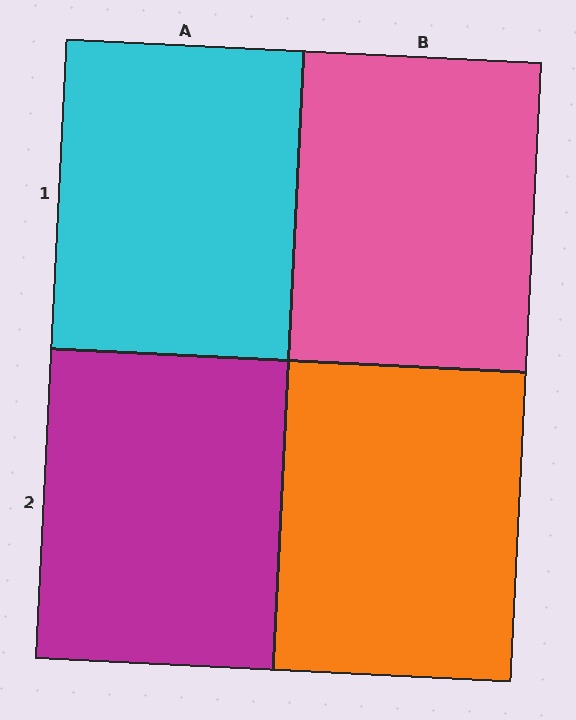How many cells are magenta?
1 cell is magenta.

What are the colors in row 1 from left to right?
Cyan, pink.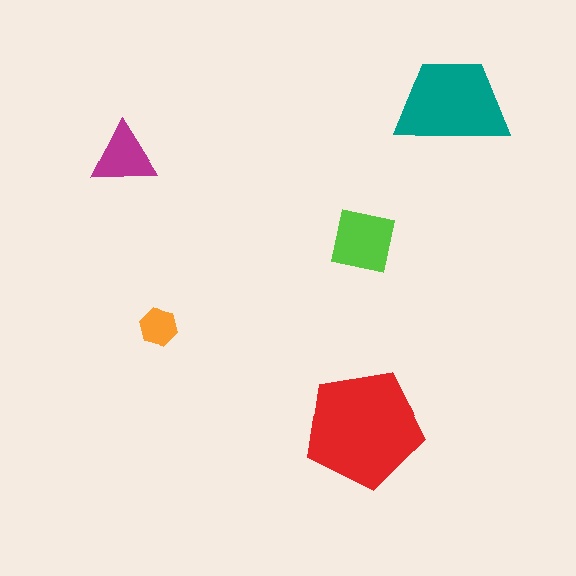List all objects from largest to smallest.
The red pentagon, the teal trapezoid, the lime square, the magenta triangle, the orange hexagon.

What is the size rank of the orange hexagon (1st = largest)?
5th.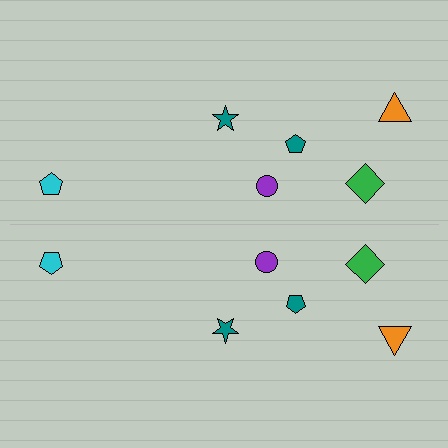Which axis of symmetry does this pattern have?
The pattern has a horizontal axis of symmetry running through the center of the image.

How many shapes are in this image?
There are 12 shapes in this image.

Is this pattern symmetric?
Yes, this pattern has bilateral (reflection) symmetry.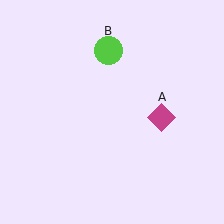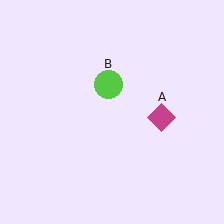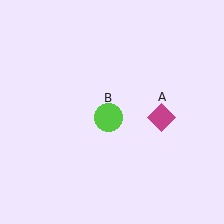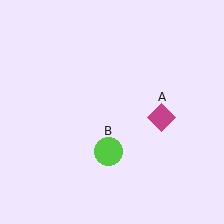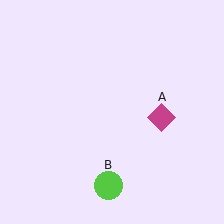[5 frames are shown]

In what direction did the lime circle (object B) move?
The lime circle (object B) moved down.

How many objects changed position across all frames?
1 object changed position: lime circle (object B).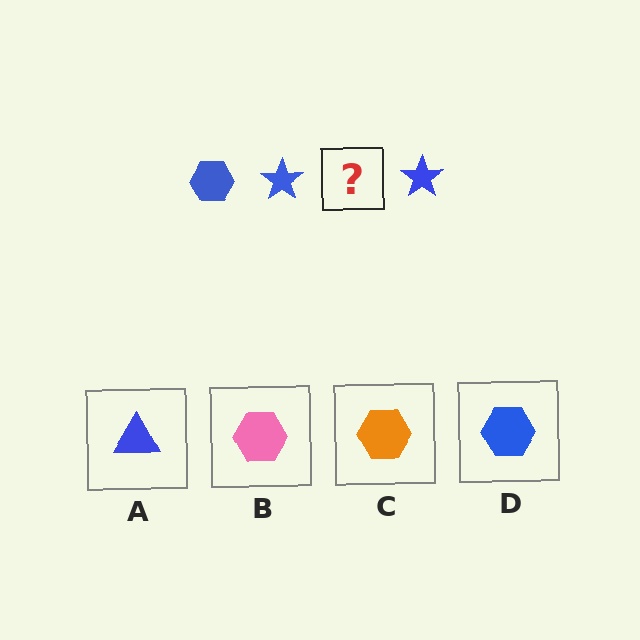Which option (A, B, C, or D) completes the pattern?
D.